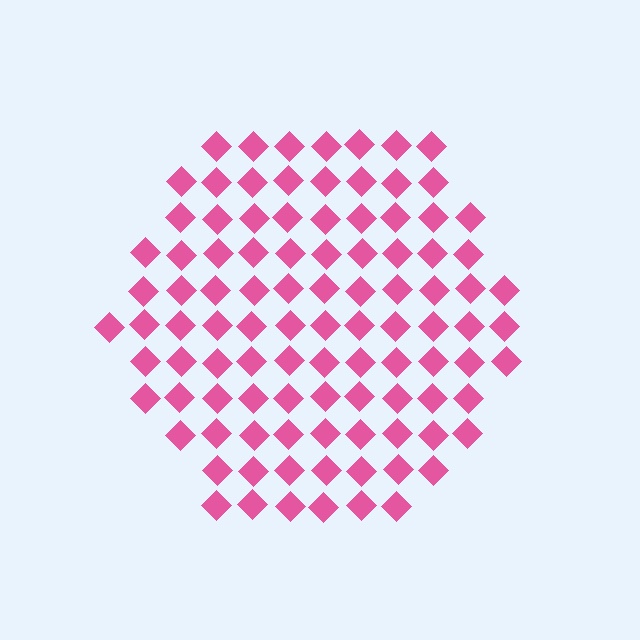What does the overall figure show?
The overall figure shows a hexagon.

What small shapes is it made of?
It is made of small diamonds.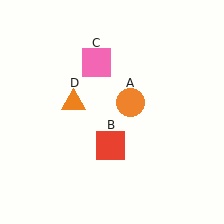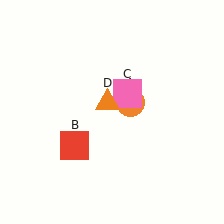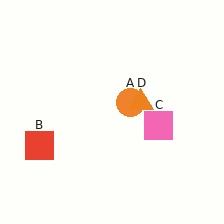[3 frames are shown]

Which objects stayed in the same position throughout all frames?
Orange circle (object A) remained stationary.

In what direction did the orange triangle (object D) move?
The orange triangle (object D) moved right.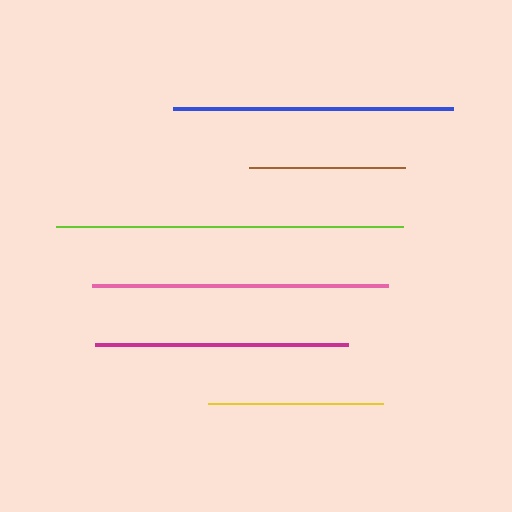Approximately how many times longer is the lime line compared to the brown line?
The lime line is approximately 2.2 times the length of the brown line.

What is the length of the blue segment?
The blue segment is approximately 280 pixels long.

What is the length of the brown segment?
The brown segment is approximately 156 pixels long.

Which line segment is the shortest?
The brown line is the shortest at approximately 156 pixels.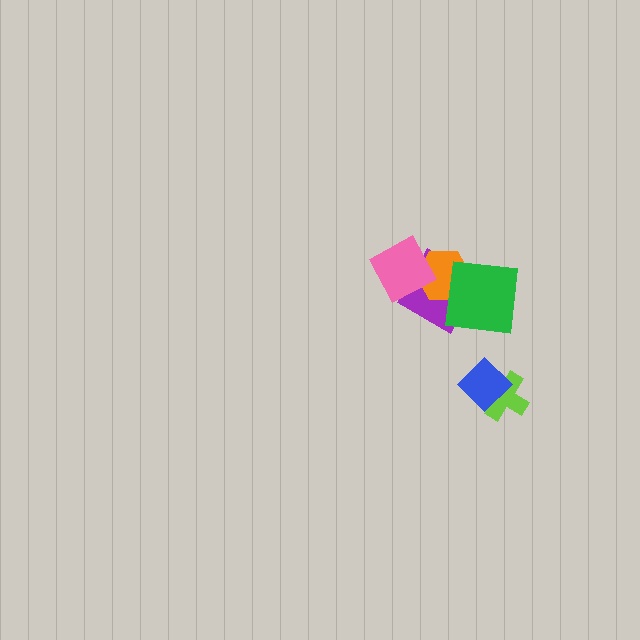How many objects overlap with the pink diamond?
2 objects overlap with the pink diamond.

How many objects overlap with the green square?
2 objects overlap with the green square.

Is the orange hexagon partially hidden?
Yes, it is partially covered by another shape.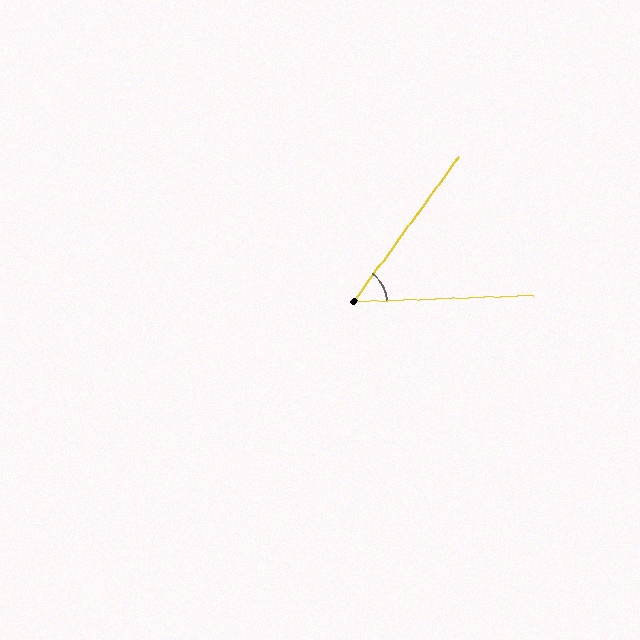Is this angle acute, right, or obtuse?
It is acute.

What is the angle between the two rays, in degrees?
Approximately 52 degrees.